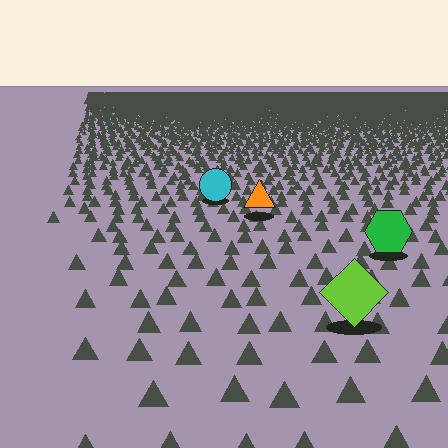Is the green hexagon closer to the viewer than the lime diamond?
No. The lime diamond is closer — you can tell from the texture gradient: the ground texture is coarser near it.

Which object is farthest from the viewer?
The cyan circle is farthest from the viewer. It appears smaller and the ground texture around it is denser.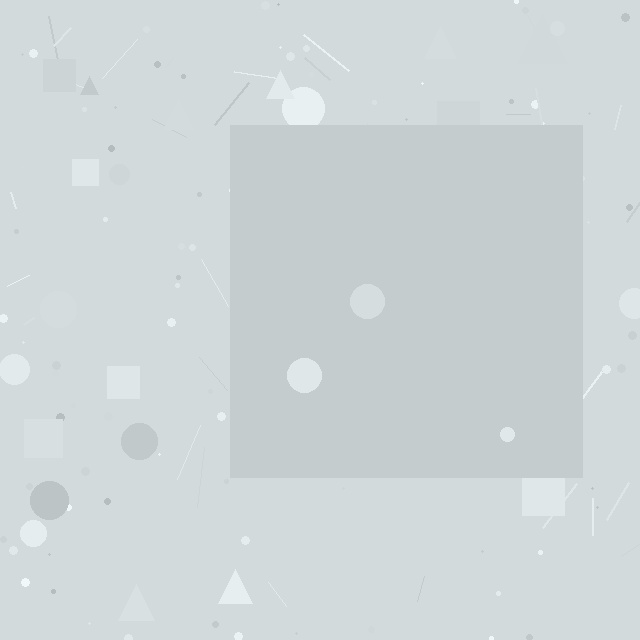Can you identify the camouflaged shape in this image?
The camouflaged shape is a square.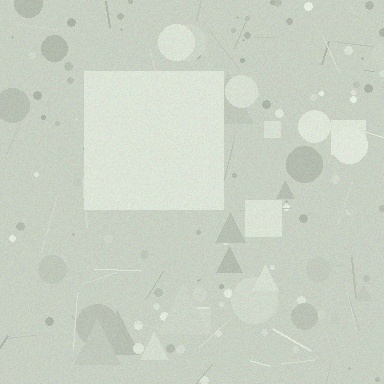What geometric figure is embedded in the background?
A square is embedded in the background.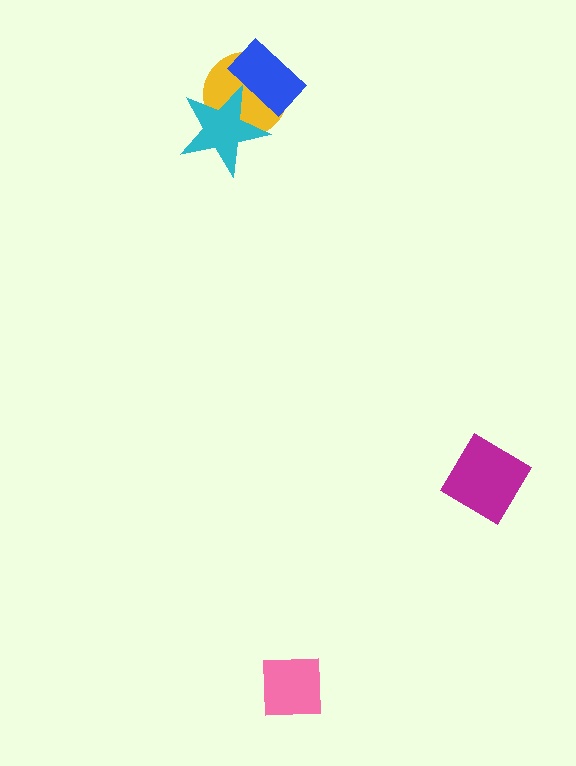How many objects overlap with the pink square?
0 objects overlap with the pink square.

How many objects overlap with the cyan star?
2 objects overlap with the cyan star.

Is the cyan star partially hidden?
Yes, it is partially covered by another shape.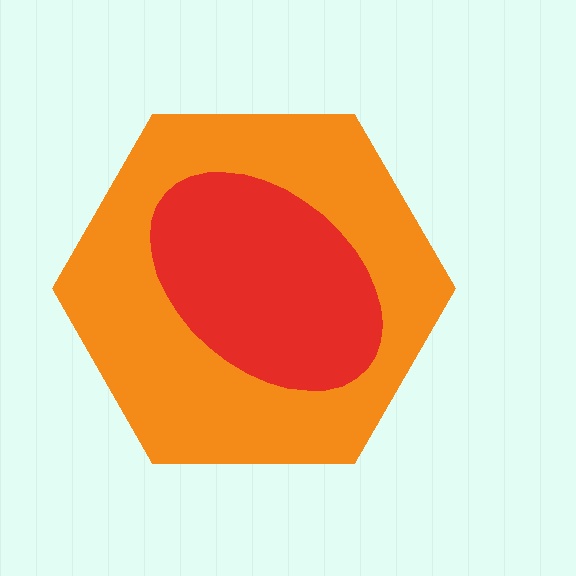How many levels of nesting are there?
2.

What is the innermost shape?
The red ellipse.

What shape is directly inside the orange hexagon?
The red ellipse.